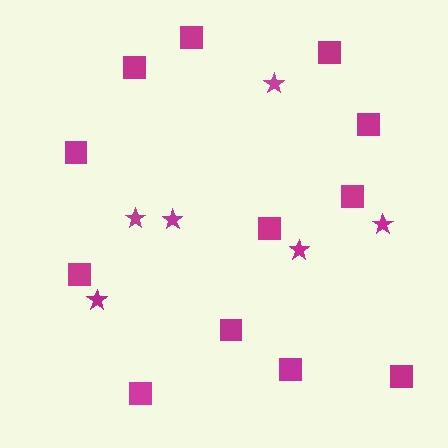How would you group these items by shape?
There are 2 groups: one group of squares (12) and one group of stars (6).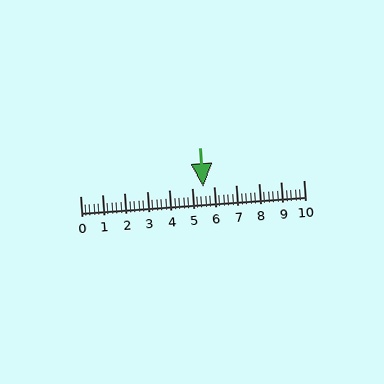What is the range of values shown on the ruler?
The ruler shows values from 0 to 10.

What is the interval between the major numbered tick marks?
The major tick marks are spaced 1 units apart.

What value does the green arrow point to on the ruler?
The green arrow points to approximately 5.5.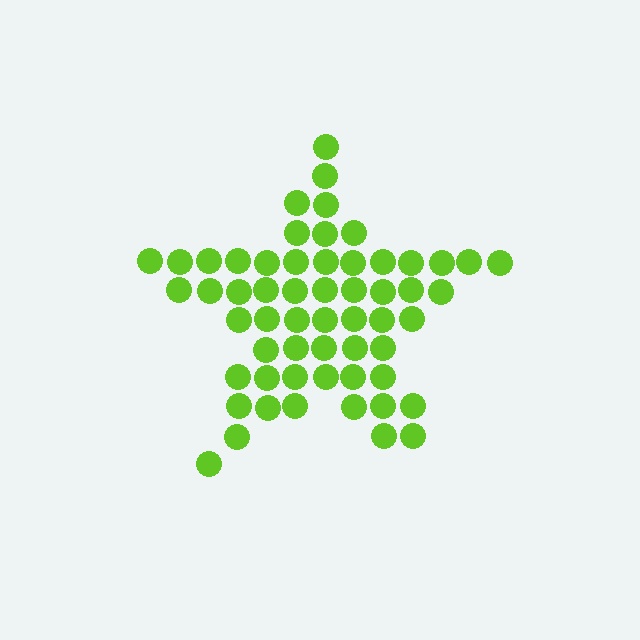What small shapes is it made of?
It is made of small circles.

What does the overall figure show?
The overall figure shows a star.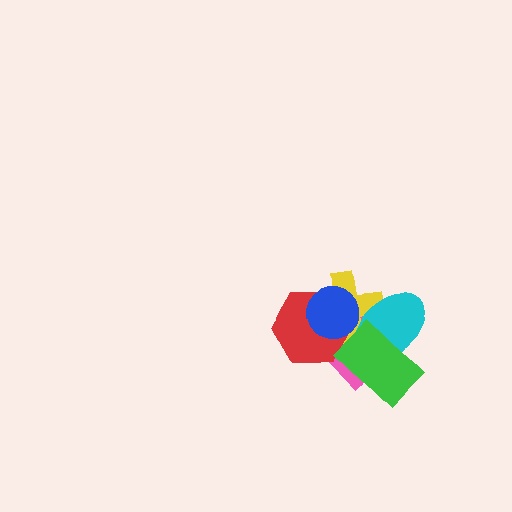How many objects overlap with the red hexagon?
3 objects overlap with the red hexagon.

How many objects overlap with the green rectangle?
3 objects overlap with the green rectangle.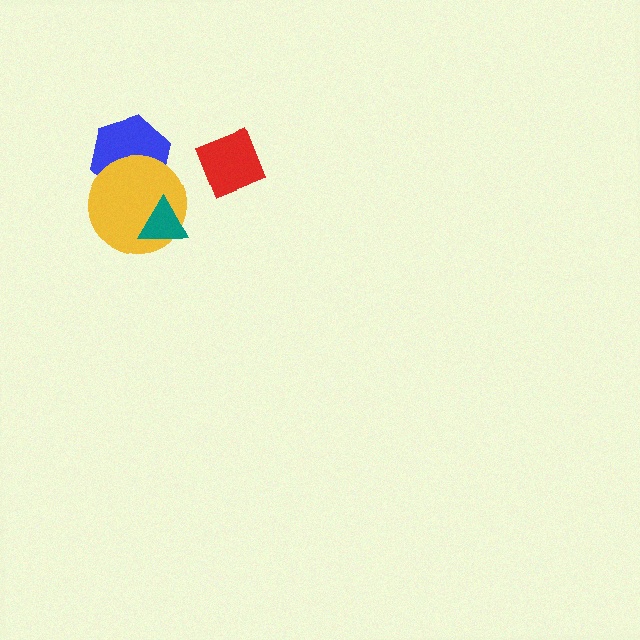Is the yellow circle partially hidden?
Yes, it is partially covered by another shape.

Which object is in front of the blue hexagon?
The yellow circle is in front of the blue hexagon.